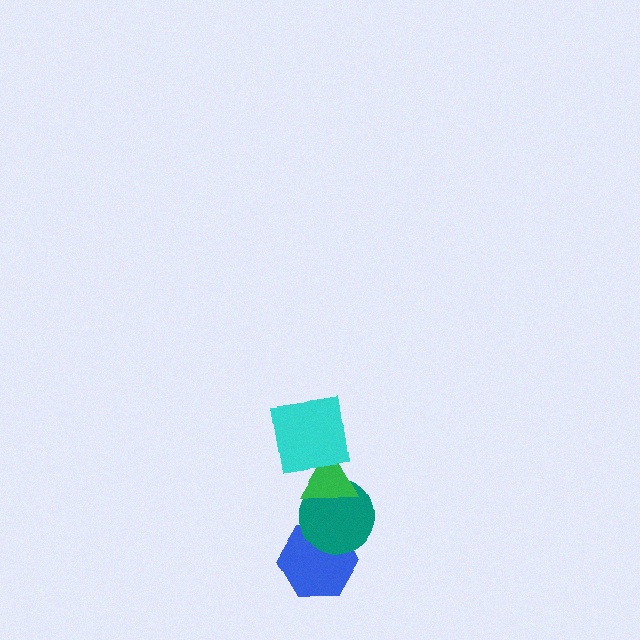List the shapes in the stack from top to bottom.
From top to bottom: the cyan square, the green triangle, the teal circle, the blue hexagon.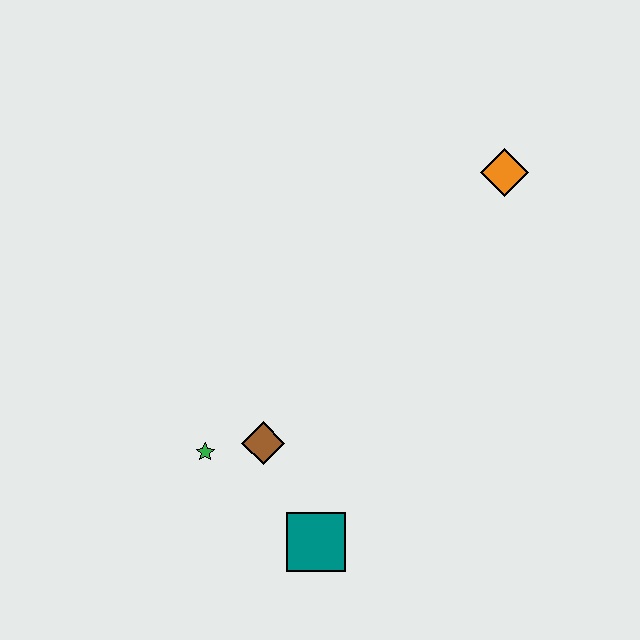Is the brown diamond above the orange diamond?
No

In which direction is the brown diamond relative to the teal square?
The brown diamond is above the teal square.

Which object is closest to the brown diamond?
The green star is closest to the brown diamond.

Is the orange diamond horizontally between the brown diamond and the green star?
No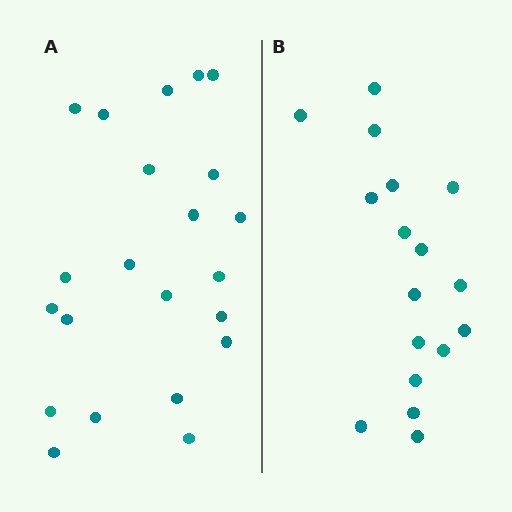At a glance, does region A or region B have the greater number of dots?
Region A (the left region) has more dots.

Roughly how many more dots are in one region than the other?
Region A has about 5 more dots than region B.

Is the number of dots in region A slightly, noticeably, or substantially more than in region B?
Region A has noticeably more, but not dramatically so. The ratio is roughly 1.3 to 1.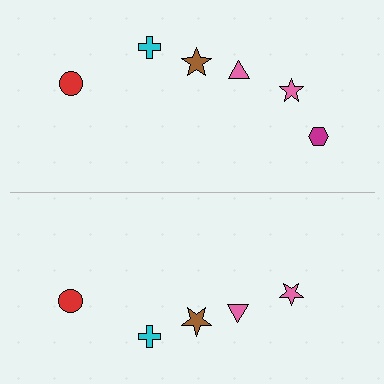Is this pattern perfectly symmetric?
No, the pattern is not perfectly symmetric. A magenta hexagon is missing from the bottom side.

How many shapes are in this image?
There are 11 shapes in this image.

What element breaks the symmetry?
A magenta hexagon is missing from the bottom side.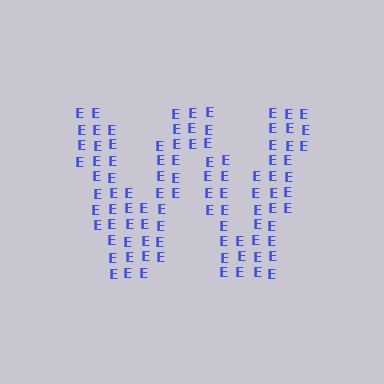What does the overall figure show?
The overall figure shows the letter W.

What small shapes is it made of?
It is made of small letter E's.